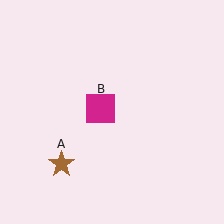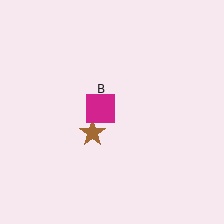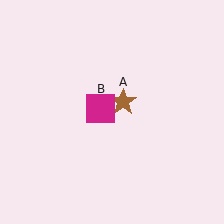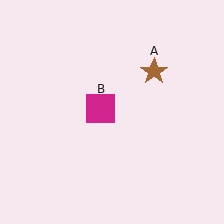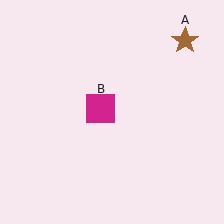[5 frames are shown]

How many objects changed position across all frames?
1 object changed position: brown star (object A).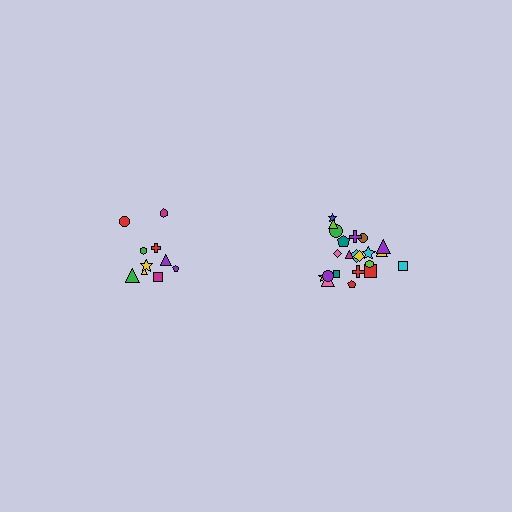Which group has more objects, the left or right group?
The right group.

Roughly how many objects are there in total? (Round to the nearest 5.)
Roughly 30 objects in total.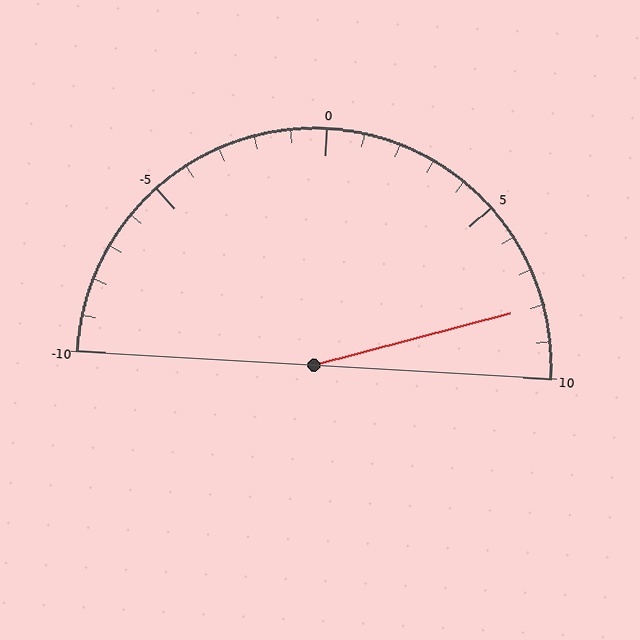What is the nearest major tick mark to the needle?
The nearest major tick mark is 10.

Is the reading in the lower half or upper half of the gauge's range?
The reading is in the upper half of the range (-10 to 10).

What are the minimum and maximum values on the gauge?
The gauge ranges from -10 to 10.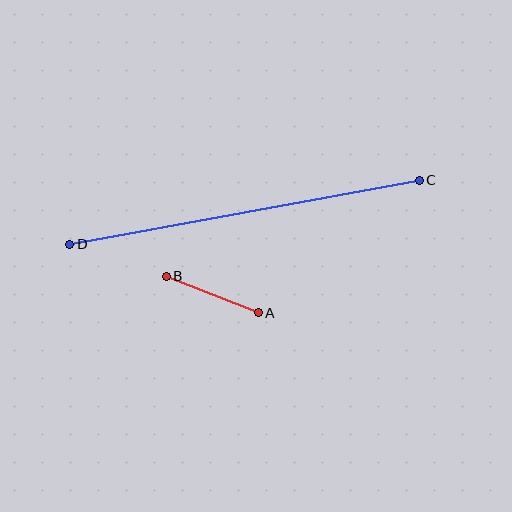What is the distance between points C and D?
The distance is approximately 355 pixels.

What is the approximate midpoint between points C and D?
The midpoint is at approximately (245, 212) pixels.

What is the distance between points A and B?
The distance is approximately 99 pixels.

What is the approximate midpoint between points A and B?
The midpoint is at approximately (212, 294) pixels.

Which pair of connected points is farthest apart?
Points C and D are farthest apart.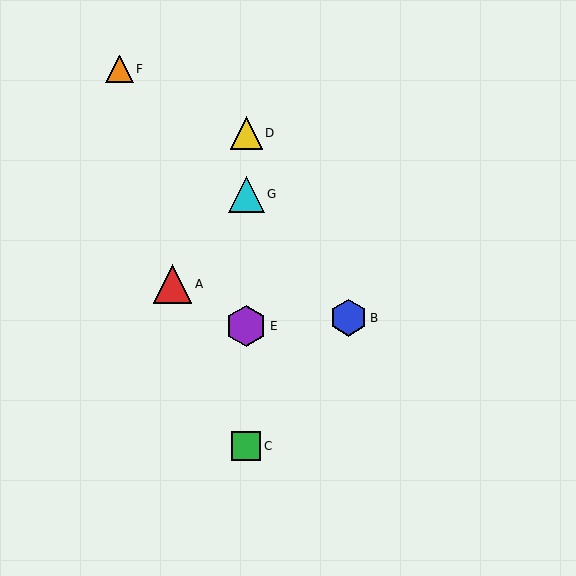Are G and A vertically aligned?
No, G is at x≈246 and A is at x≈173.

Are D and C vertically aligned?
Yes, both are at x≈246.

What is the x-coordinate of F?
Object F is at x≈119.